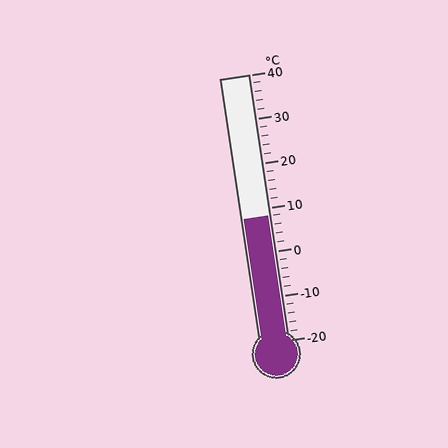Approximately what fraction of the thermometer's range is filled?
The thermometer is filled to approximately 45% of its range.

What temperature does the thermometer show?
The thermometer shows approximately 8°C.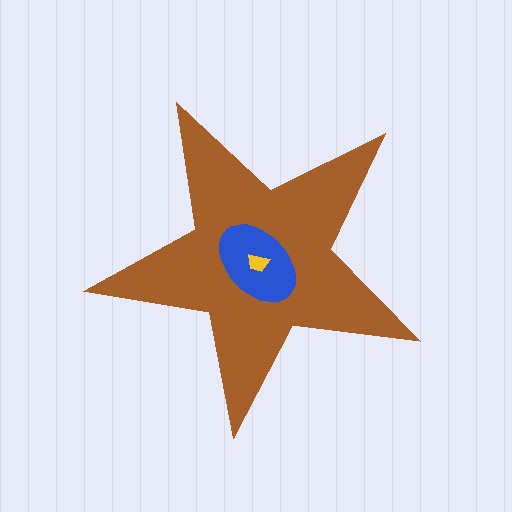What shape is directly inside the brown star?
The blue ellipse.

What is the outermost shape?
The brown star.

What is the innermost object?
The yellow trapezoid.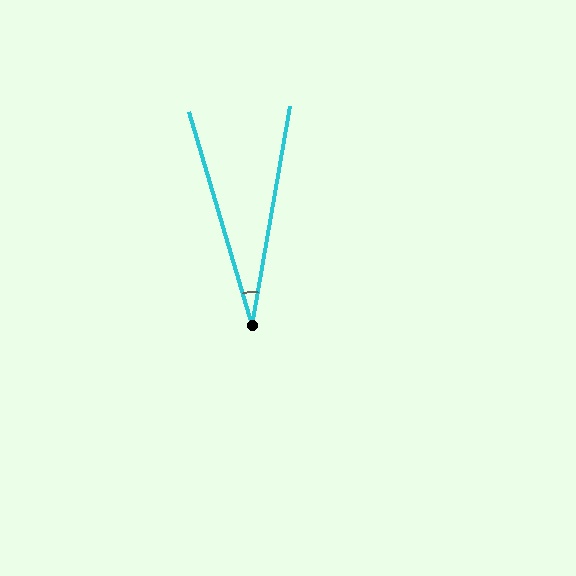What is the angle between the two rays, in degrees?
Approximately 26 degrees.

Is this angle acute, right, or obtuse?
It is acute.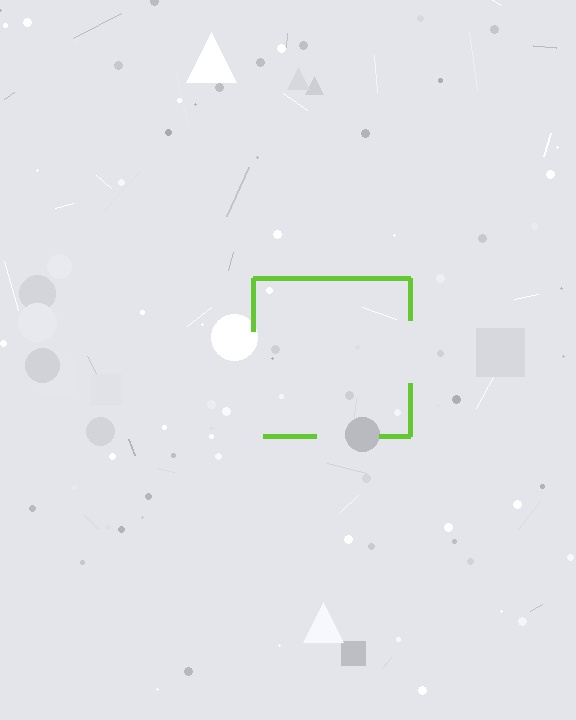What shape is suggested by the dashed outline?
The dashed outline suggests a square.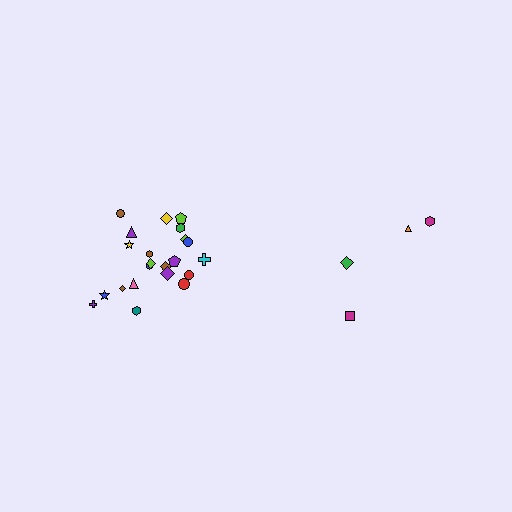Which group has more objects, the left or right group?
The left group.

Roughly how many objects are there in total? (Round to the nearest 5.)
Roughly 25 objects in total.